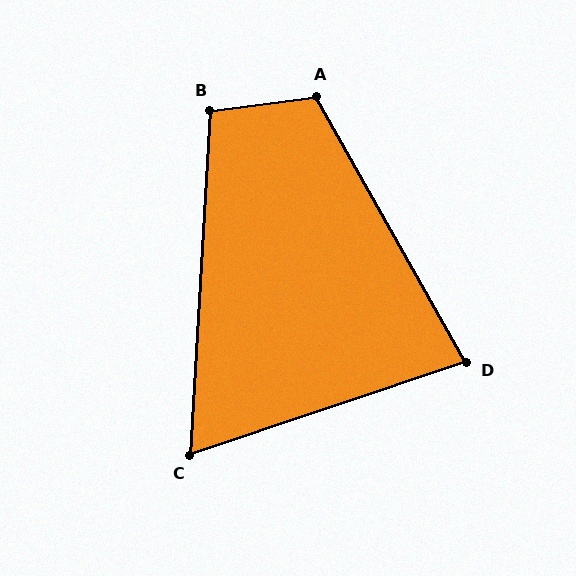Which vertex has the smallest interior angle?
C, at approximately 68 degrees.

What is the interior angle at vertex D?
Approximately 79 degrees (acute).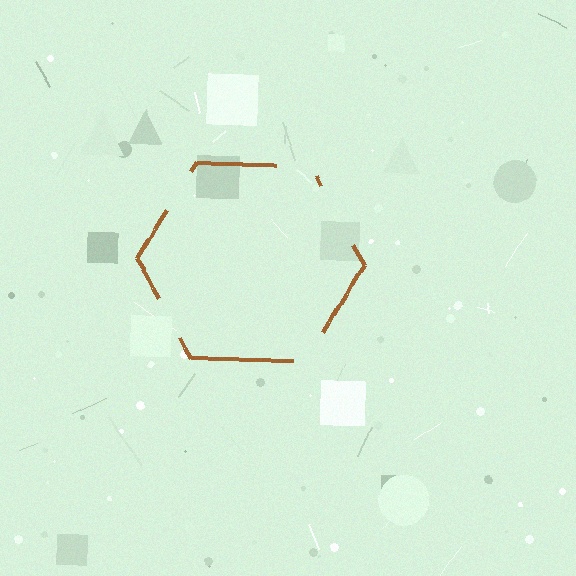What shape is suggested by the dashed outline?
The dashed outline suggests a hexagon.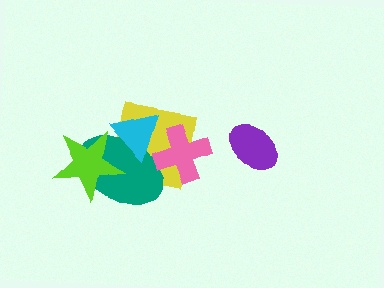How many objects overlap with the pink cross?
3 objects overlap with the pink cross.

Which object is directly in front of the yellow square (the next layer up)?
The teal ellipse is directly in front of the yellow square.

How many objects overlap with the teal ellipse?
4 objects overlap with the teal ellipse.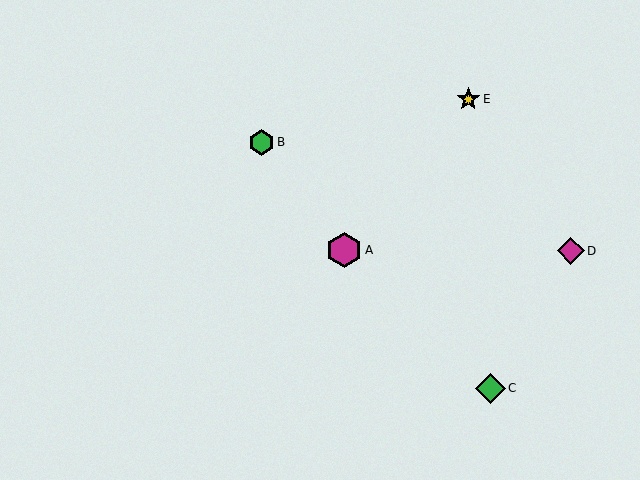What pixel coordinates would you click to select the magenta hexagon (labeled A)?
Click at (344, 250) to select the magenta hexagon A.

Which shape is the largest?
The magenta hexagon (labeled A) is the largest.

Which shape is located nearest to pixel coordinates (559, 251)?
The magenta diamond (labeled D) at (571, 251) is nearest to that location.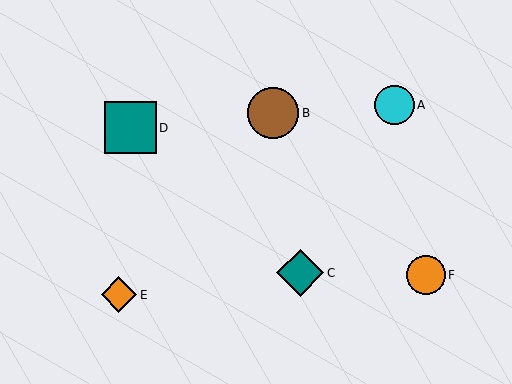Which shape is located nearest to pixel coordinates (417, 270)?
The orange circle (labeled F) at (426, 275) is nearest to that location.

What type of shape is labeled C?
Shape C is a teal diamond.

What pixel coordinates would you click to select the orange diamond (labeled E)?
Click at (119, 295) to select the orange diamond E.